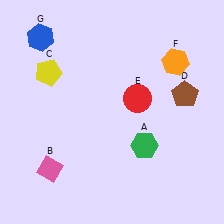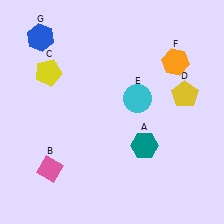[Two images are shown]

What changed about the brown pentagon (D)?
In Image 1, D is brown. In Image 2, it changed to yellow.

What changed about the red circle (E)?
In Image 1, E is red. In Image 2, it changed to cyan.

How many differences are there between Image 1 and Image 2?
There are 3 differences between the two images.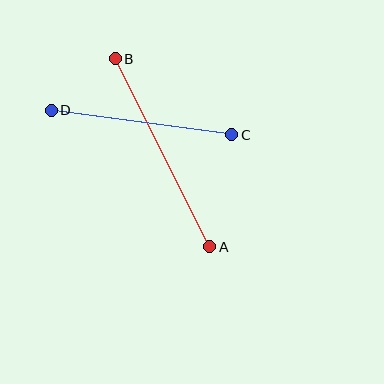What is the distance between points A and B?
The distance is approximately 211 pixels.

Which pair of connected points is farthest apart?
Points A and B are farthest apart.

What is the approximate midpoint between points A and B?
The midpoint is at approximately (163, 153) pixels.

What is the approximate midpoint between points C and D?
The midpoint is at approximately (141, 122) pixels.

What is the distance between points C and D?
The distance is approximately 182 pixels.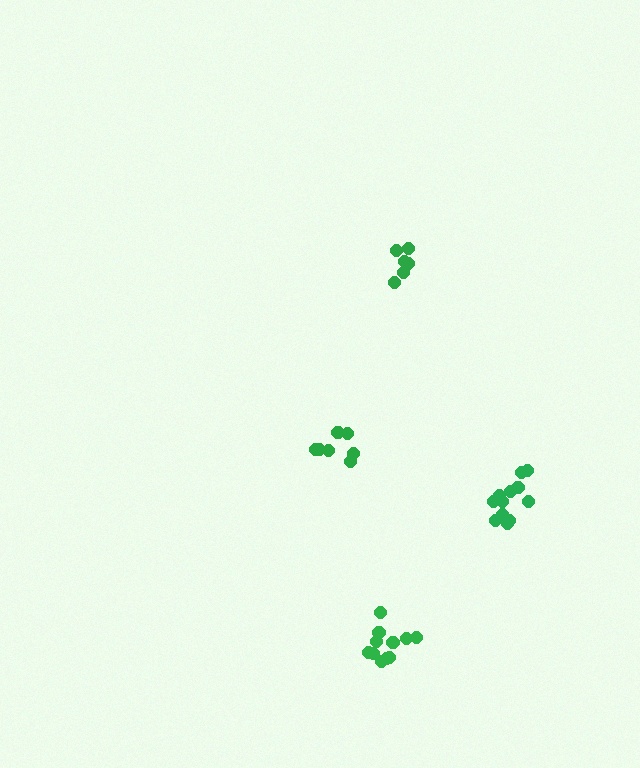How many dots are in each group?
Group 1: 6 dots, Group 2: 11 dots, Group 3: 12 dots, Group 4: 7 dots (36 total).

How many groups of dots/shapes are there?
There are 4 groups.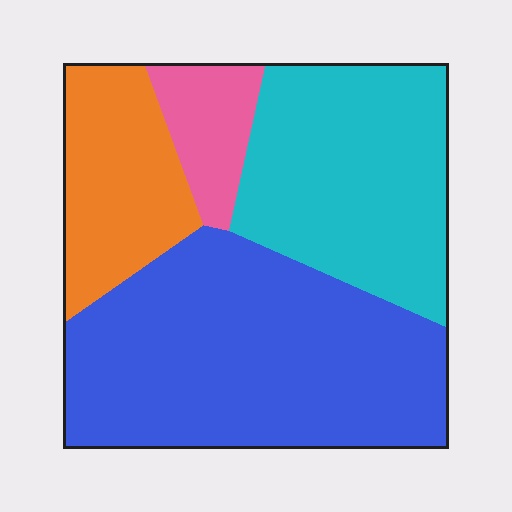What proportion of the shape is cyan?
Cyan covers around 30% of the shape.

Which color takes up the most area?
Blue, at roughly 45%.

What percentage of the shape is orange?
Orange covers about 15% of the shape.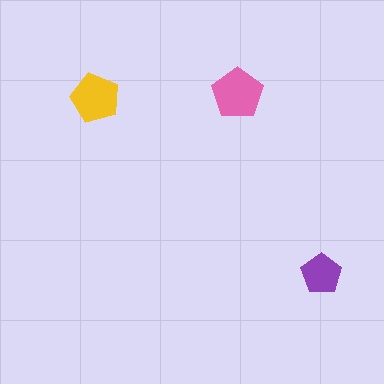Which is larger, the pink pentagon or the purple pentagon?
The pink one.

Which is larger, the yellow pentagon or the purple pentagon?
The yellow one.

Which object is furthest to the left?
The yellow pentagon is leftmost.